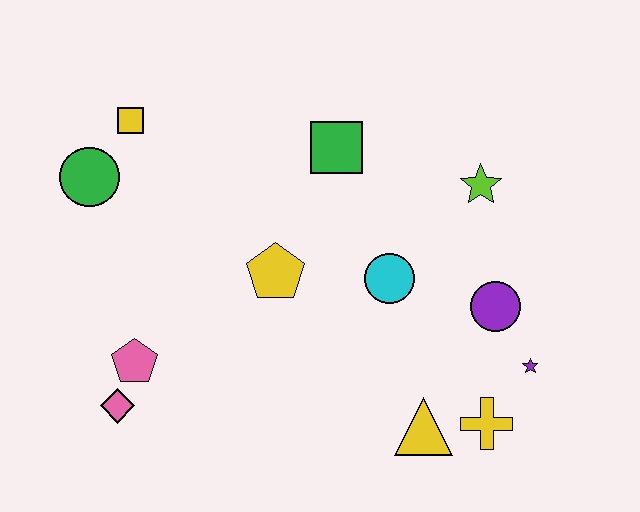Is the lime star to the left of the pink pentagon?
No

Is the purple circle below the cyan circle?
Yes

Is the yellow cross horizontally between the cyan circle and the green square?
No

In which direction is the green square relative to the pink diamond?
The green square is above the pink diamond.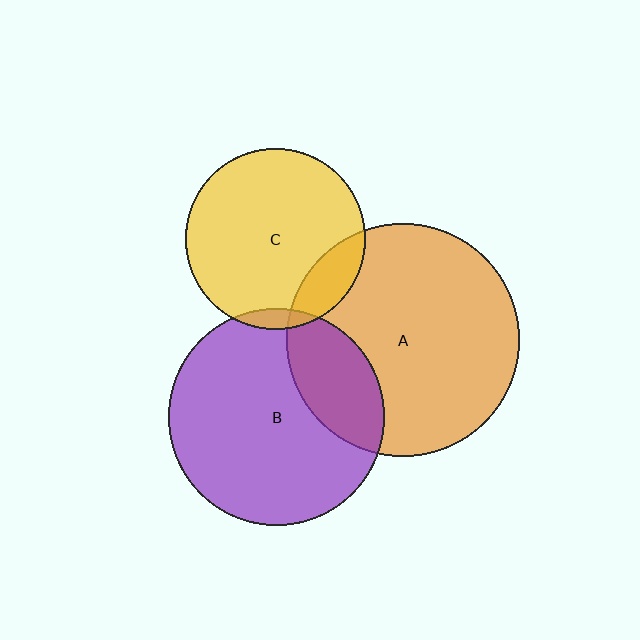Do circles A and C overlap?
Yes.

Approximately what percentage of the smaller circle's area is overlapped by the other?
Approximately 15%.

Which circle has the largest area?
Circle A (orange).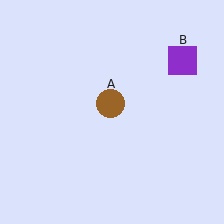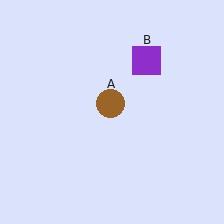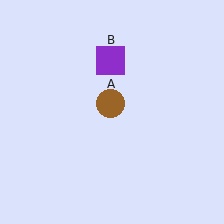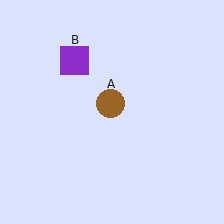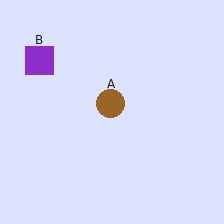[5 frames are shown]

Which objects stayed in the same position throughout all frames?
Brown circle (object A) remained stationary.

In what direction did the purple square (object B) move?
The purple square (object B) moved left.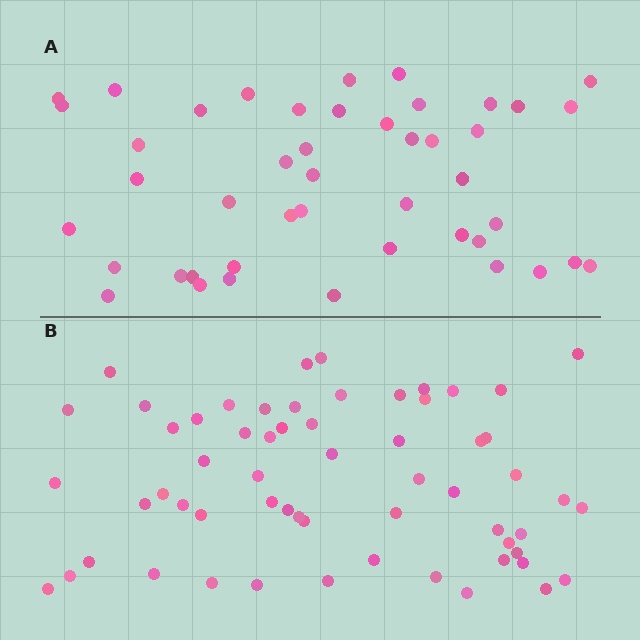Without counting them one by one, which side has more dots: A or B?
Region B (the bottom region) has more dots.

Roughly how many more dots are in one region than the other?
Region B has approximately 15 more dots than region A.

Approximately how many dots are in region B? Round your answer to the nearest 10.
About 60 dots.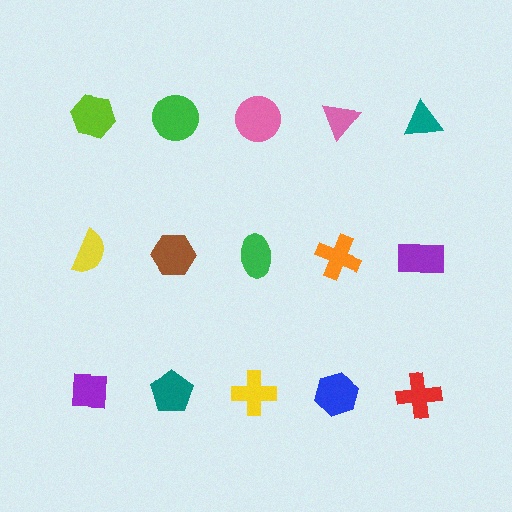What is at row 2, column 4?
An orange cross.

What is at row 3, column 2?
A teal pentagon.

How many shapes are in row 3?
5 shapes.